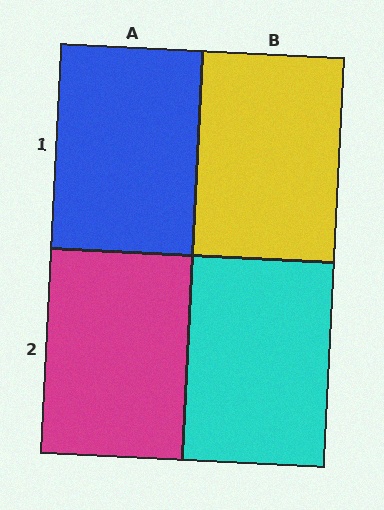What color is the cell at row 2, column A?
Magenta.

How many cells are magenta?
1 cell is magenta.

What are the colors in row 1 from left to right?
Blue, yellow.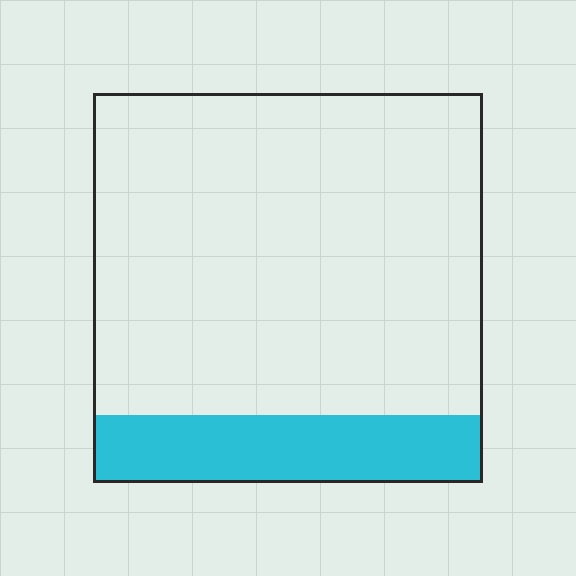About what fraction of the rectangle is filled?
About one sixth (1/6).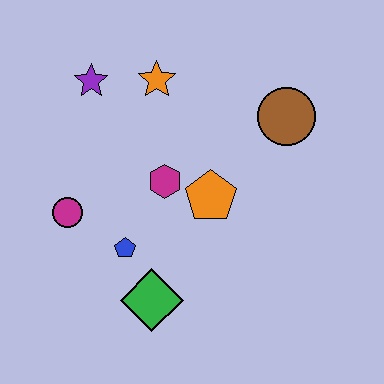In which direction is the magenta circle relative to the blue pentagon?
The magenta circle is to the left of the blue pentagon.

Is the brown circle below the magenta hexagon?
No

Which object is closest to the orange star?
The purple star is closest to the orange star.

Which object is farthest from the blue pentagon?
The brown circle is farthest from the blue pentagon.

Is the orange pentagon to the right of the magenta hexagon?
Yes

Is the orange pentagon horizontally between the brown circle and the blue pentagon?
Yes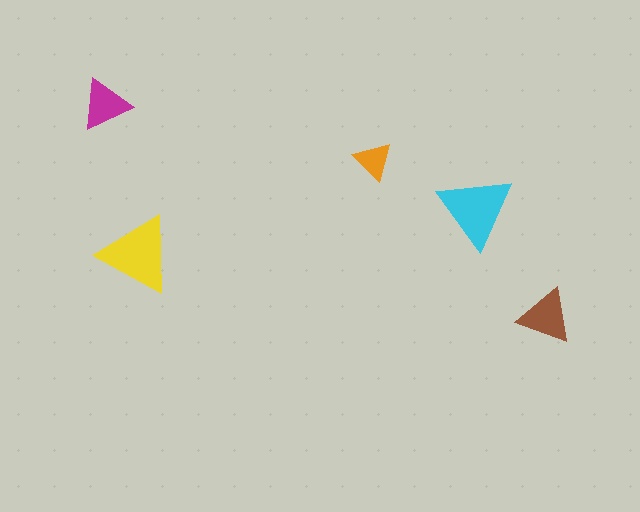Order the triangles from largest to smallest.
the yellow one, the cyan one, the brown one, the magenta one, the orange one.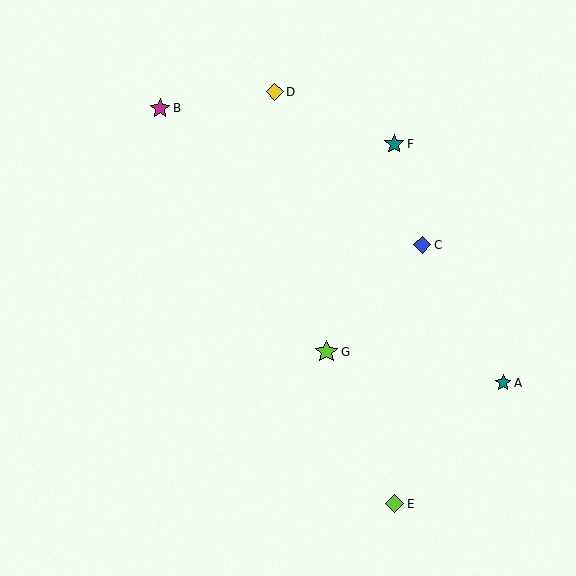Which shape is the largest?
The lime star (labeled G) is the largest.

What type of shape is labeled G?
Shape G is a lime star.